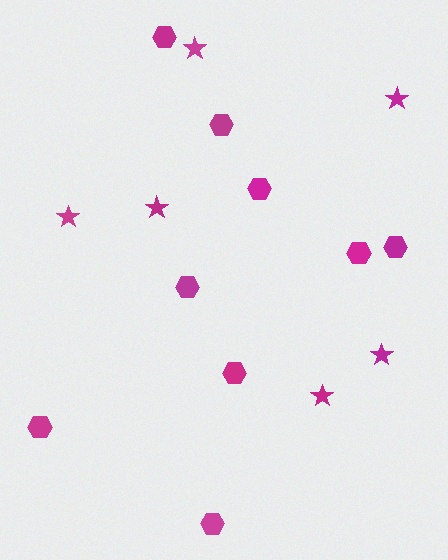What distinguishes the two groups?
There are 2 groups: one group of stars (6) and one group of hexagons (9).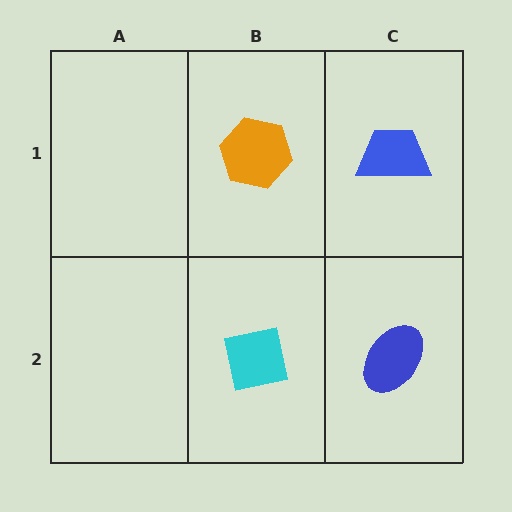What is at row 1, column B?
An orange hexagon.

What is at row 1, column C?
A blue trapezoid.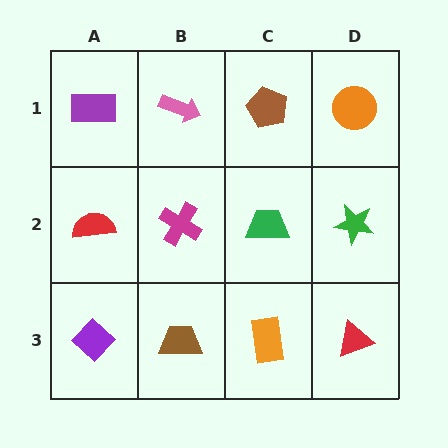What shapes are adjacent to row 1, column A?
A red semicircle (row 2, column A), a pink arrow (row 1, column B).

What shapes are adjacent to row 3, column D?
A green star (row 2, column D), an orange rectangle (row 3, column C).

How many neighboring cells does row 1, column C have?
3.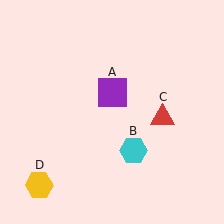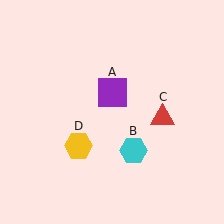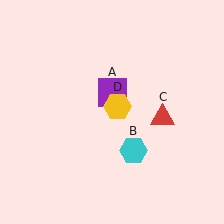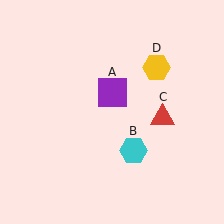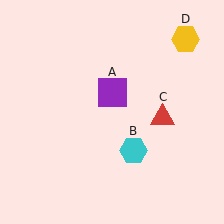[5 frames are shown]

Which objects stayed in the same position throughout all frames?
Purple square (object A) and cyan hexagon (object B) and red triangle (object C) remained stationary.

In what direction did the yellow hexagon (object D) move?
The yellow hexagon (object D) moved up and to the right.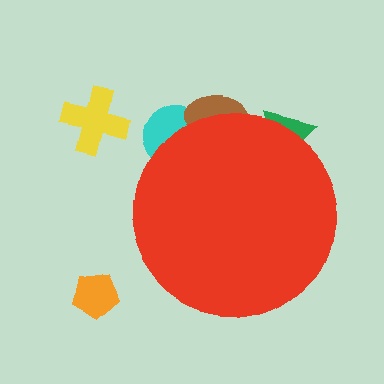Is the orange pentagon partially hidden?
No, the orange pentagon is fully visible.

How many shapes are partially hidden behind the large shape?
3 shapes are partially hidden.